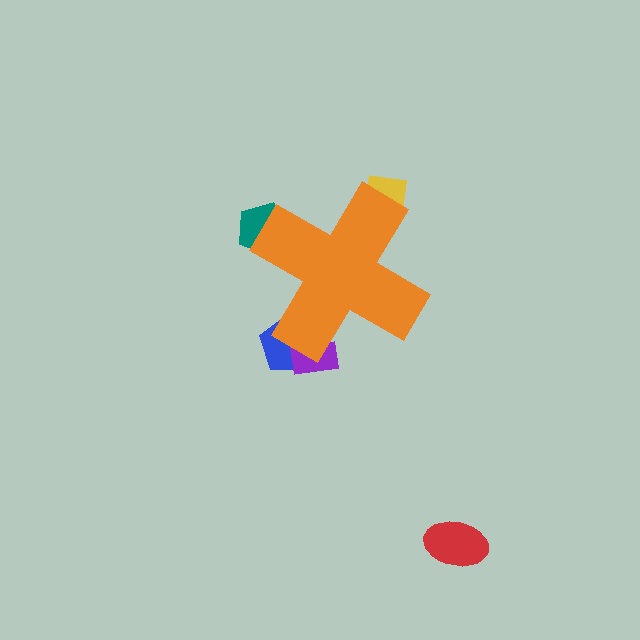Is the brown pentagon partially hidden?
Yes, the brown pentagon is partially hidden behind the orange cross.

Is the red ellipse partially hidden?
No, the red ellipse is fully visible.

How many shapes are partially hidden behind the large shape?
5 shapes are partially hidden.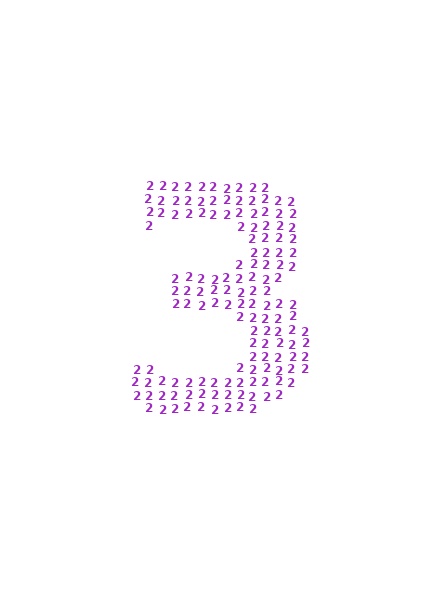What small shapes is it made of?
It is made of small digit 2's.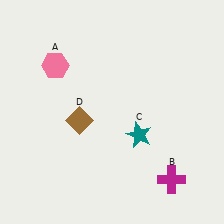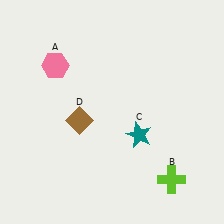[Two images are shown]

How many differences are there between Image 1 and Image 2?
There is 1 difference between the two images.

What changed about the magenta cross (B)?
In Image 1, B is magenta. In Image 2, it changed to lime.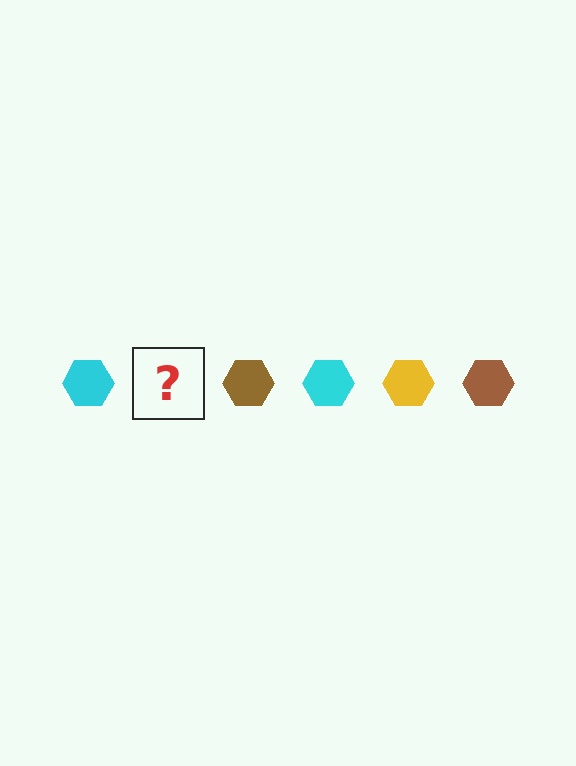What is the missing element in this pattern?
The missing element is a yellow hexagon.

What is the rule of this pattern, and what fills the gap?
The rule is that the pattern cycles through cyan, yellow, brown hexagons. The gap should be filled with a yellow hexagon.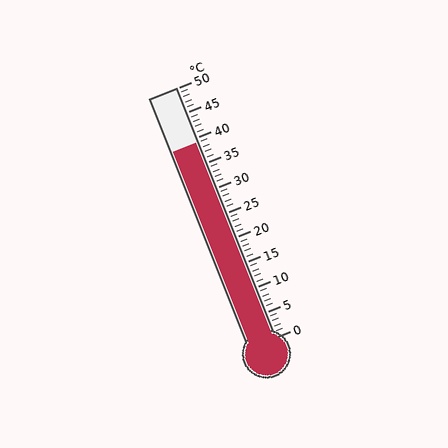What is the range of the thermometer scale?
The thermometer scale ranges from 0°C to 50°C.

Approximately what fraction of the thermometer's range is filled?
The thermometer is filled to approximately 80% of its range.